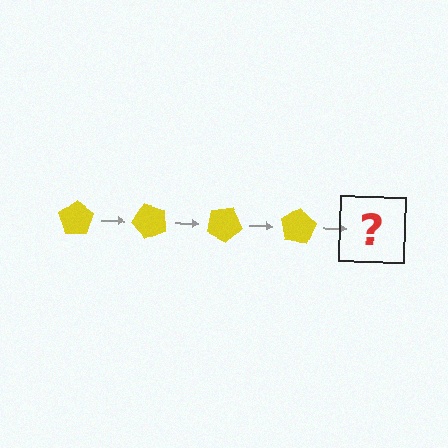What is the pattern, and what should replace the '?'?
The pattern is that the pentagon rotates 50 degrees each step. The '?' should be a yellow pentagon rotated 200 degrees.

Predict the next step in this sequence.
The next step is a yellow pentagon rotated 200 degrees.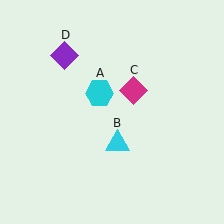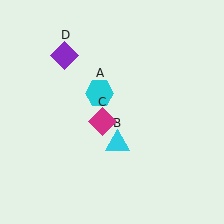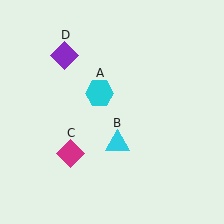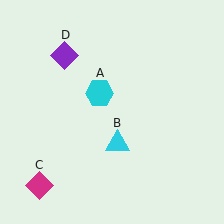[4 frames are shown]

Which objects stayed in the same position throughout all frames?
Cyan hexagon (object A) and cyan triangle (object B) and purple diamond (object D) remained stationary.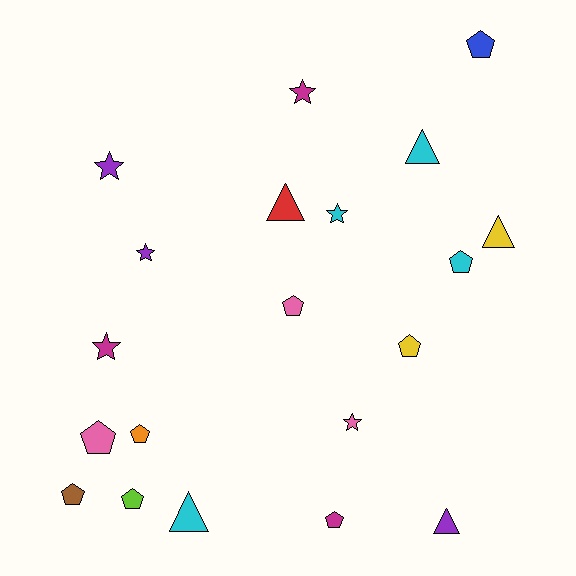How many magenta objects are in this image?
There are 3 magenta objects.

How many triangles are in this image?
There are 5 triangles.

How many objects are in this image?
There are 20 objects.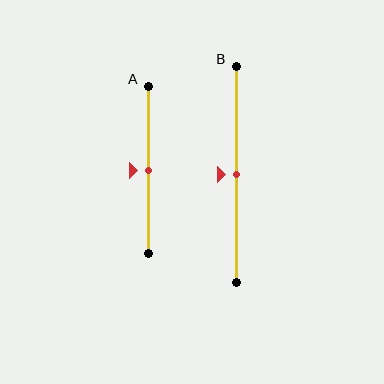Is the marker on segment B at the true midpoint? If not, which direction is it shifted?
Yes, the marker on segment B is at the true midpoint.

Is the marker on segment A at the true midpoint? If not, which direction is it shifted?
Yes, the marker on segment A is at the true midpoint.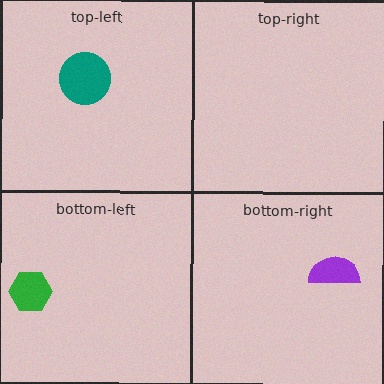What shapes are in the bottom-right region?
The purple semicircle.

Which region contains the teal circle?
The top-left region.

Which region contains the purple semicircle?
The bottom-right region.